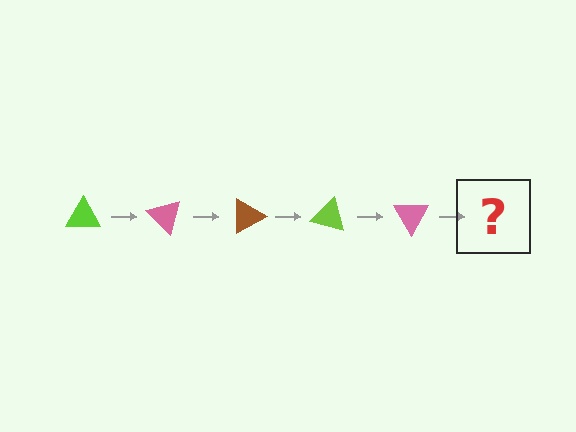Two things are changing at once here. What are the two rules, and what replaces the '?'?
The two rules are that it rotates 45 degrees each step and the color cycles through lime, pink, and brown. The '?' should be a brown triangle, rotated 225 degrees from the start.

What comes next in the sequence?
The next element should be a brown triangle, rotated 225 degrees from the start.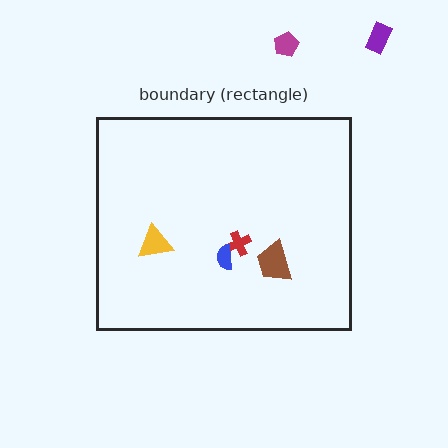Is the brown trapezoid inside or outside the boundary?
Inside.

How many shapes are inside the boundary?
4 inside, 2 outside.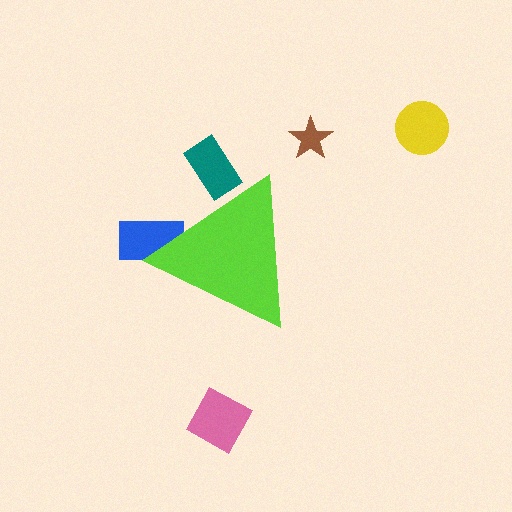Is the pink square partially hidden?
No, the pink square is fully visible.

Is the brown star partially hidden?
No, the brown star is fully visible.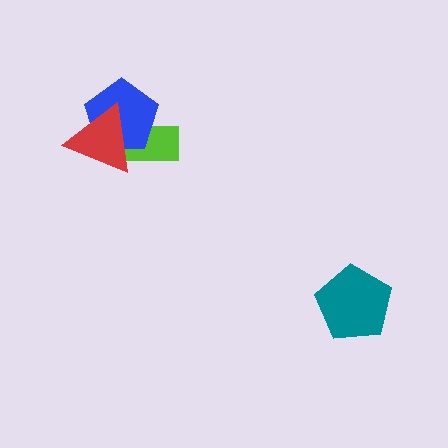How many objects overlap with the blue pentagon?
2 objects overlap with the blue pentagon.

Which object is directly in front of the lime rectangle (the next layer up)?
The blue pentagon is directly in front of the lime rectangle.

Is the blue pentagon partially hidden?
Yes, it is partially covered by another shape.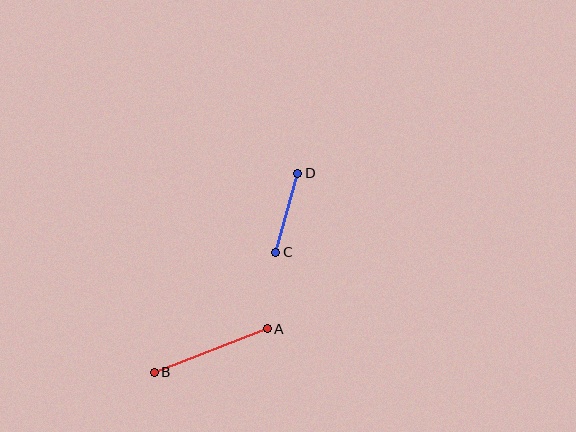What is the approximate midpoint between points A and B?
The midpoint is at approximately (211, 351) pixels.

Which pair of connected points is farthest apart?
Points A and B are farthest apart.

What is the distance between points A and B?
The distance is approximately 121 pixels.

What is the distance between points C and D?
The distance is approximately 82 pixels.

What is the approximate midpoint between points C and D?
The midpoint is at approximately (287, 213) pixels.